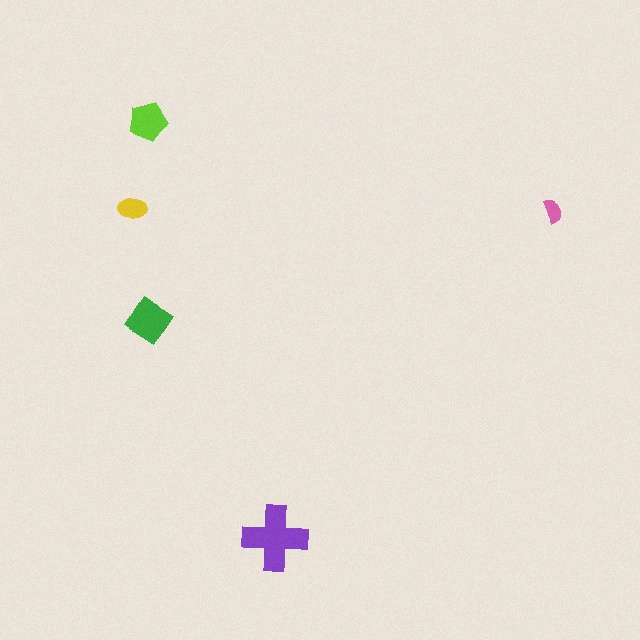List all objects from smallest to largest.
The pink semicircle, the yellow ellipse, the lime pentagon, the green diamond, the purple cross.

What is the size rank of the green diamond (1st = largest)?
2nd.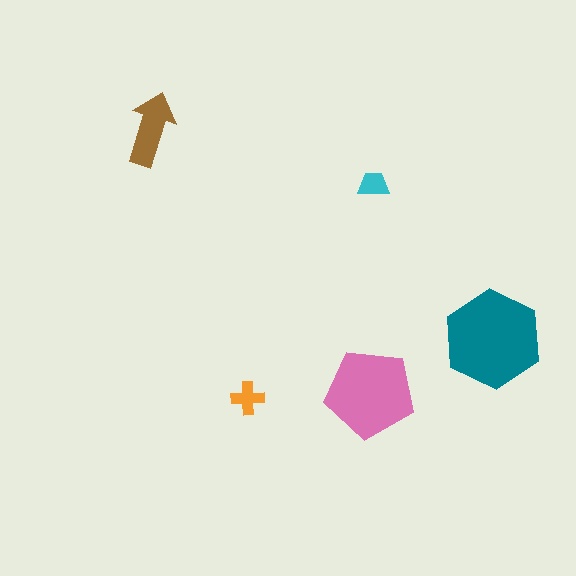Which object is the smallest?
The cyan trapezoid.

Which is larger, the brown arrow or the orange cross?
The brown arrow.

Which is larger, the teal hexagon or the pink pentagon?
The teal hexagon.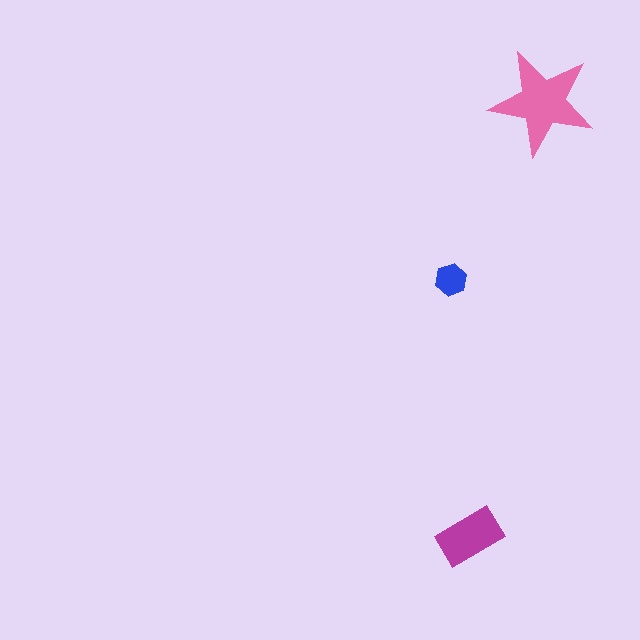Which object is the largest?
The pink star.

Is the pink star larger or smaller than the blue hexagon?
Larger.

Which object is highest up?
The pink star is topmost.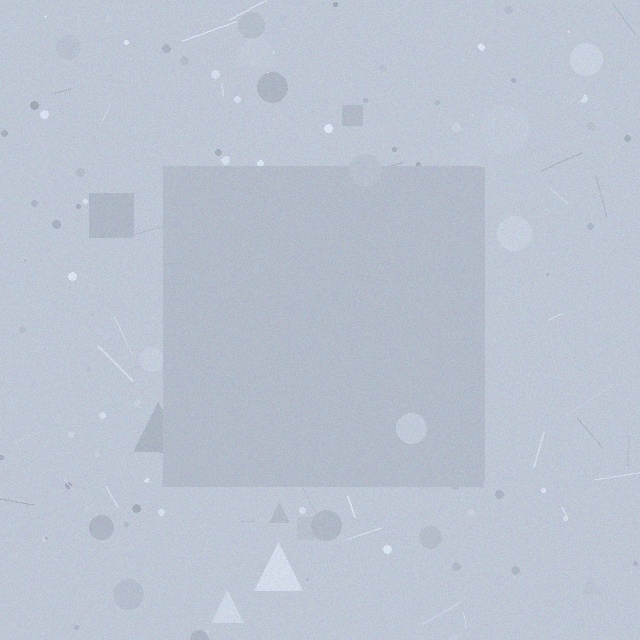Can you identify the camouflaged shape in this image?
The camouflaged shape is a square.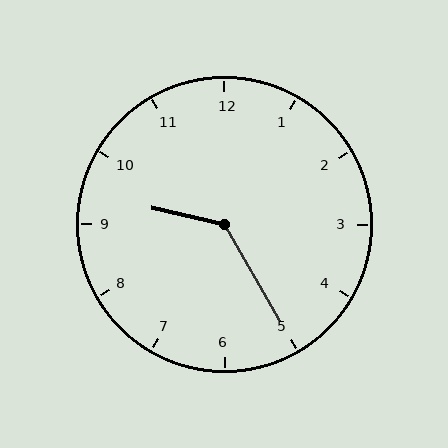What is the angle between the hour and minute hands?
Approximately 132 degrees.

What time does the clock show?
9:25.